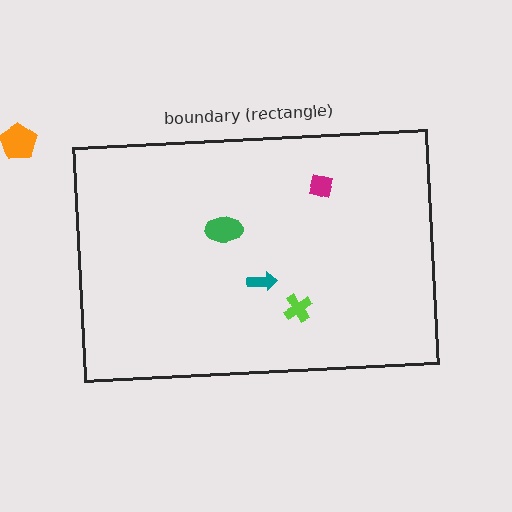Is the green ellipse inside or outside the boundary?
Inside.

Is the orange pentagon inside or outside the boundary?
Outside.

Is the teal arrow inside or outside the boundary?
Inside.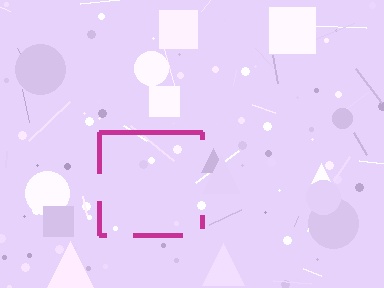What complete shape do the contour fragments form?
The contour fragments form a square.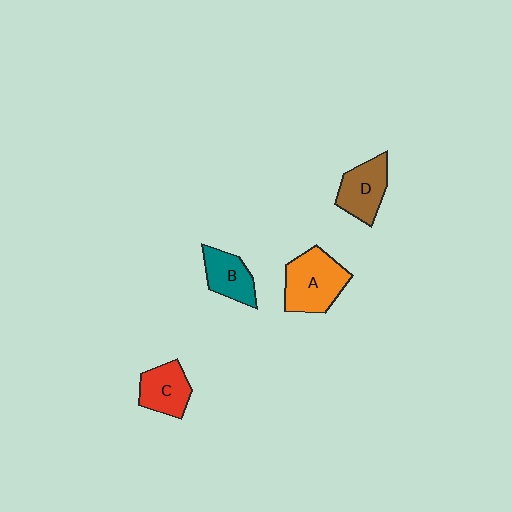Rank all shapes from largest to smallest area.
From largest to smallest: A (orange), D (brown), C (red), B (teal).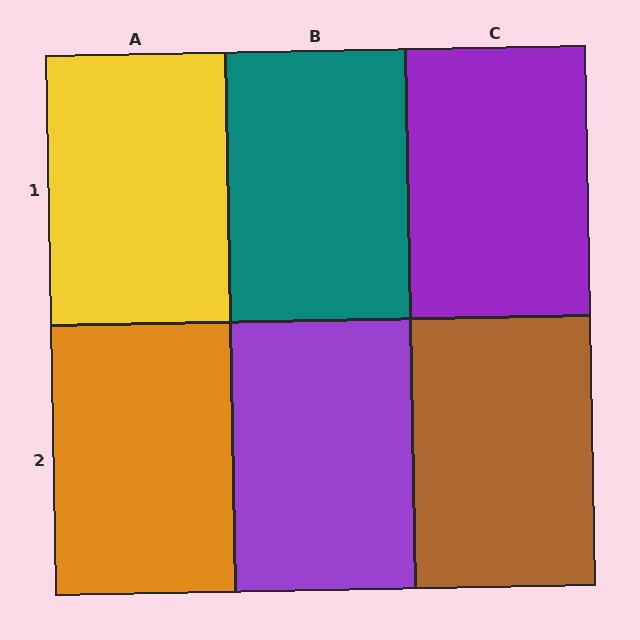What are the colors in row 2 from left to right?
Orange, purple, brown.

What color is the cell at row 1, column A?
Yellow.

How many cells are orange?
1 cell is orange.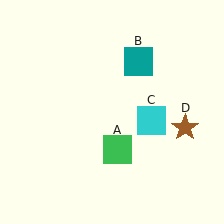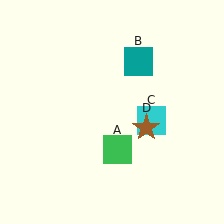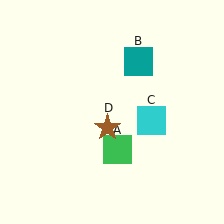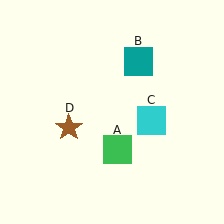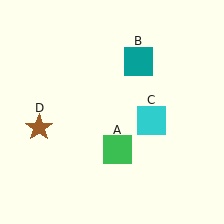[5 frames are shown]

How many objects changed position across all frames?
1 object changed position: brown star (object D).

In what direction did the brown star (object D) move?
The brown star (object D) moved left.